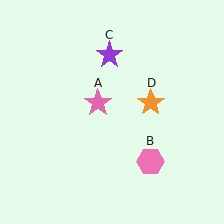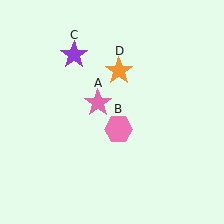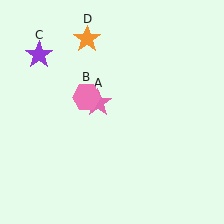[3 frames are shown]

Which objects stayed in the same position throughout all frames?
Pink star (object A) remained stationary.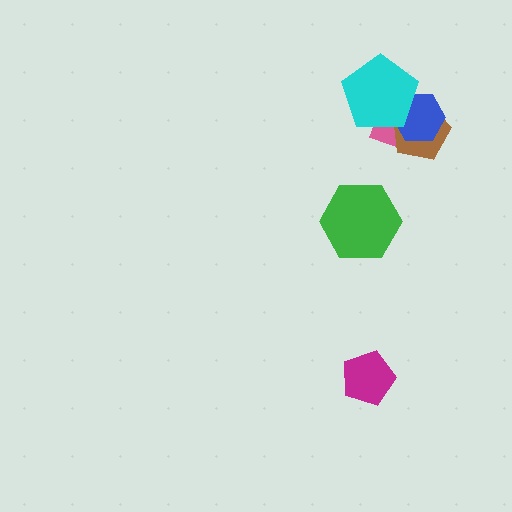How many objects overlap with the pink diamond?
3 objects overlap with the pink diamond.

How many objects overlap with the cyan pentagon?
3 objects overlap with the cyan pentagon.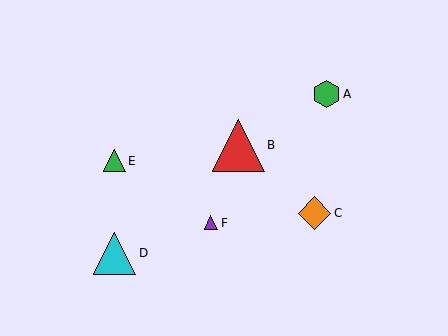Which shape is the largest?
The red triangle (labeled B) is the largest.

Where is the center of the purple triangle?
The center of the purple triangle is at (211, 223).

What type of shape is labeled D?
Shape D is a cyan triangle.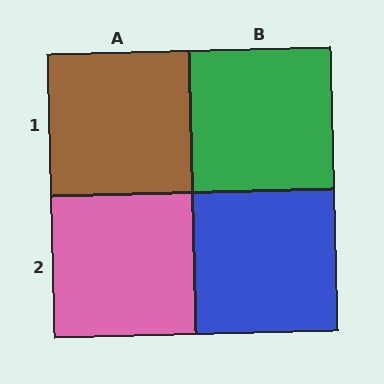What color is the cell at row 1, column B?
Green.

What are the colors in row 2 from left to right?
Pink, blue.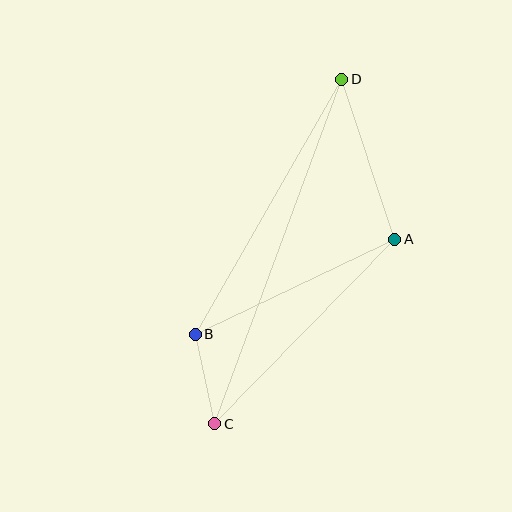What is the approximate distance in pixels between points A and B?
The distance between A and B is approximately 221 pixels.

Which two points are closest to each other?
Points B and C are closest to each other.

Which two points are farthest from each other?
Points C and D are farthest from each other.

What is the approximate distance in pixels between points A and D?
The distance between A and D is approximately 169 pixels.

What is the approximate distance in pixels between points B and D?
The distance between B and D is approximately 294 pixels.